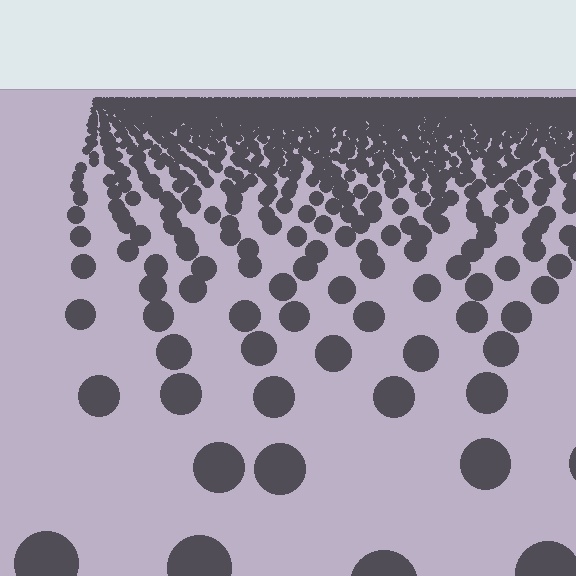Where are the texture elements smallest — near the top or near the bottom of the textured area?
Near the top.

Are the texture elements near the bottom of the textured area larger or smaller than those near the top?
Larger. Near the bottom, elements are closer to the viewer and appear at a bigger on-screen size.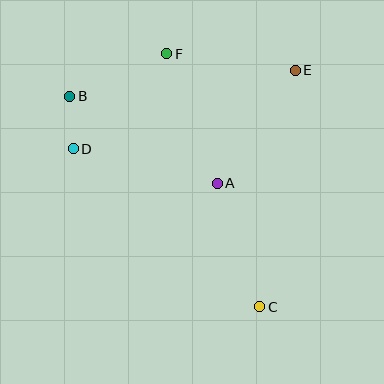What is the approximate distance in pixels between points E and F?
The distance between E and F is approximately 130 pixels.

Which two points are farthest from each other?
Points B and C are farthest from each other.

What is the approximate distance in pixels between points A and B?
The distance between A and B is approximately 171 pixels.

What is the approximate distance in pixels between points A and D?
The distance between A and D is approximately 148 pixels.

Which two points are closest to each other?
Points B and D are closest to each other.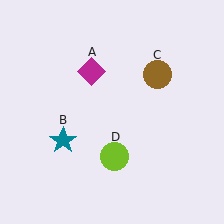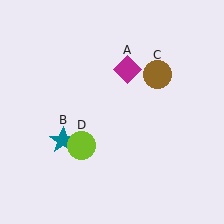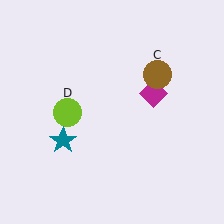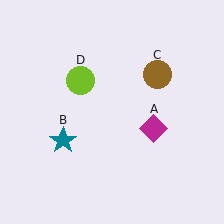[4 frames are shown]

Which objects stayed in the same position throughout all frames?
Teal star (object B) and brown circle (object C) remained stationary.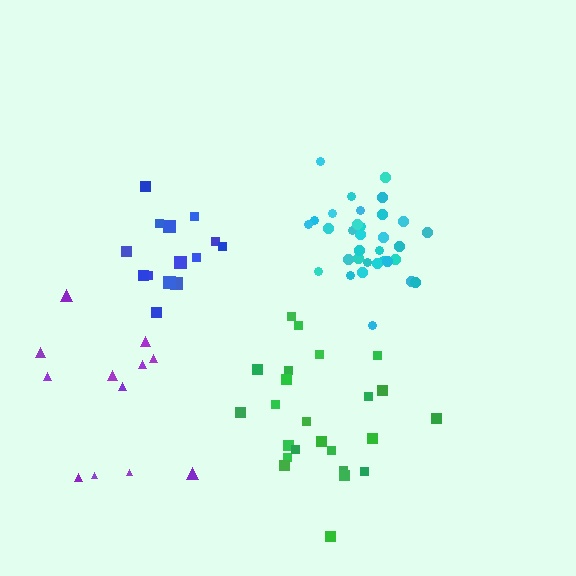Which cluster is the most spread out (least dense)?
Purple.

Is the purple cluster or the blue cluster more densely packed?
Blue.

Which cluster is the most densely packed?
Cyan.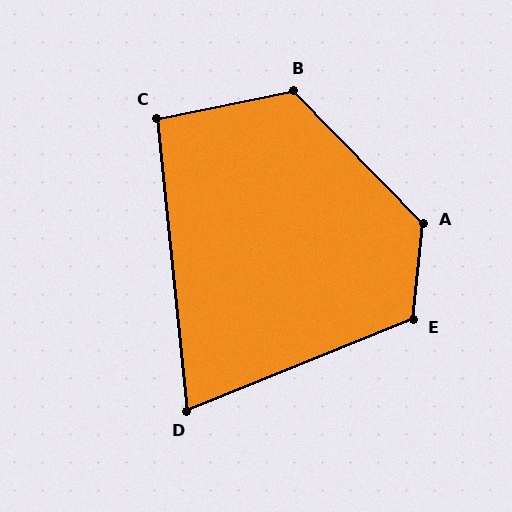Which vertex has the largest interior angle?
A, at approximately 130 degrees.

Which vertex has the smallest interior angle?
D, at approximately 74 degrees.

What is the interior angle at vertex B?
Approximately 122 degrees (obtuse).